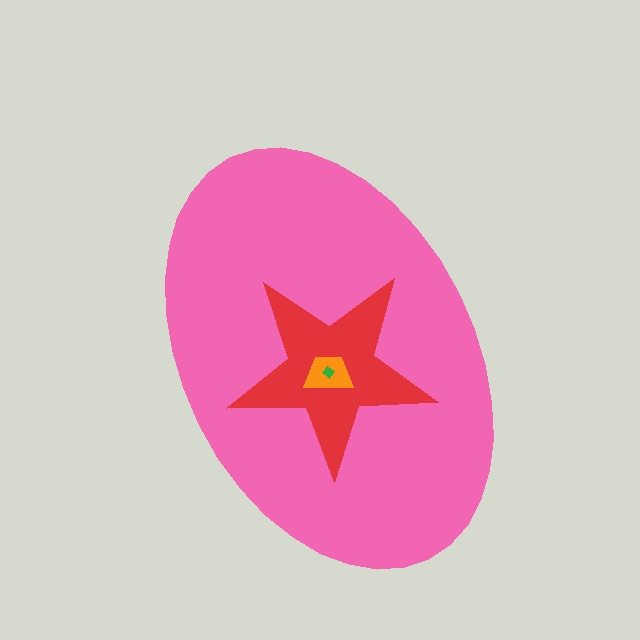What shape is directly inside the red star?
The orange trapezoid.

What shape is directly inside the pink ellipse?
The red star.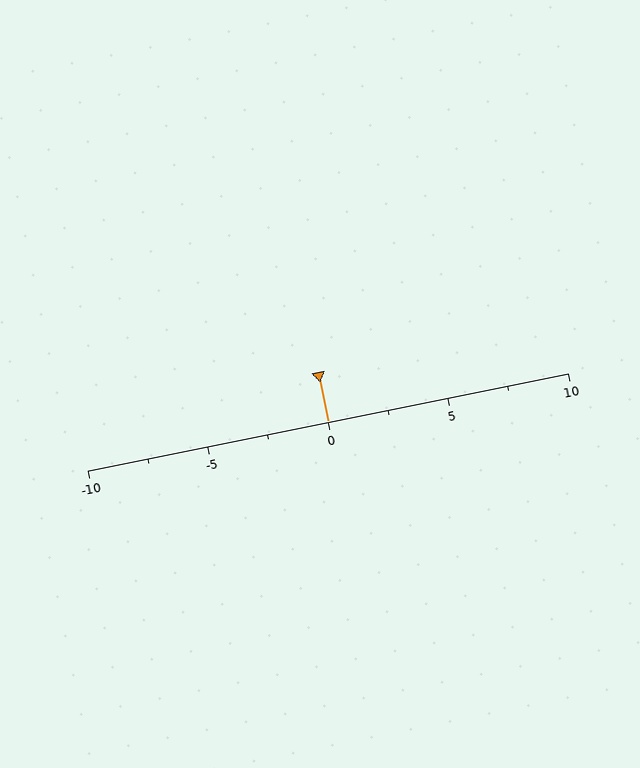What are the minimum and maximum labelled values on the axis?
The axis runs from -10 to 10.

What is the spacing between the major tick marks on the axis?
The major ticks are spaced 5 apart.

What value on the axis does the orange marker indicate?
The marker indicates approximately 0.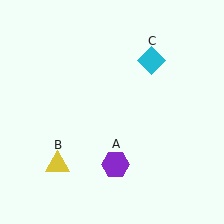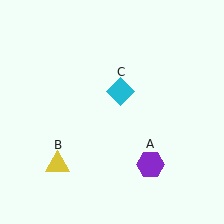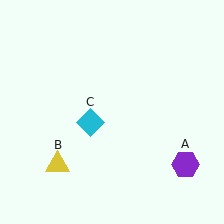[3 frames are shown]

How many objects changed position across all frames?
2 objects changed position: purple hexagon (object A), cyan diamond (object C).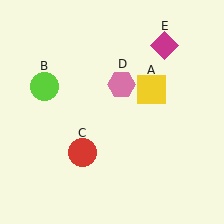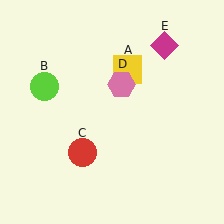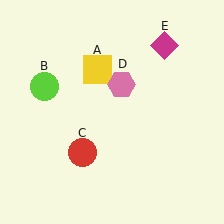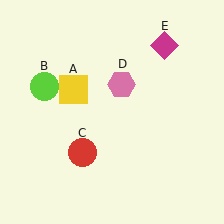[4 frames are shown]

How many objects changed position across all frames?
1 object changed position: yellow square (object A).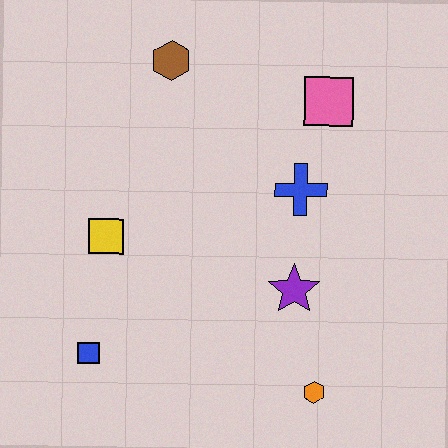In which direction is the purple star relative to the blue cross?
The purple star is below the blue cross.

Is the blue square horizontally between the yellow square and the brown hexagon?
No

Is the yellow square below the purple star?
No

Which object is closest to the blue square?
The yellow square is closest to the blue square.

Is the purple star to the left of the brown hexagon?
No